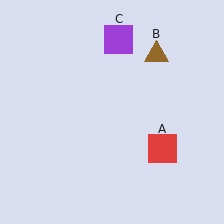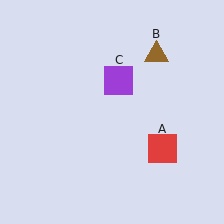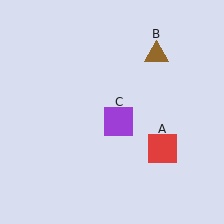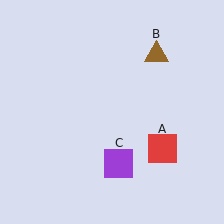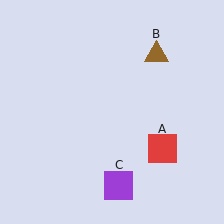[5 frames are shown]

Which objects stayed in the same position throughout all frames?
Red square (object A) and brown triangle (object B) remained stationary.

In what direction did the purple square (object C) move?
The purple square (object C) moved down.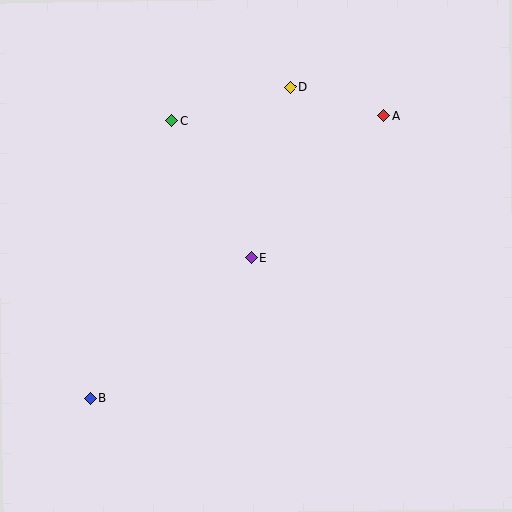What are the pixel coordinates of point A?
Point A is at (384, 116).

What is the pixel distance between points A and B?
The distance between A and B is 408 pixels.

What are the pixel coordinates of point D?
Point D is at (290, 87).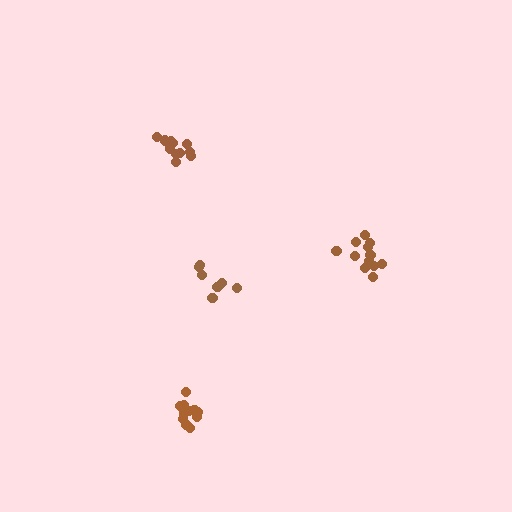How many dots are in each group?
Group 1: 12 dots, Group 2: 11 dots, Group 3: 11 dots, Group 4: 7 dots (41 total).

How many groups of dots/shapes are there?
There are 4 groups.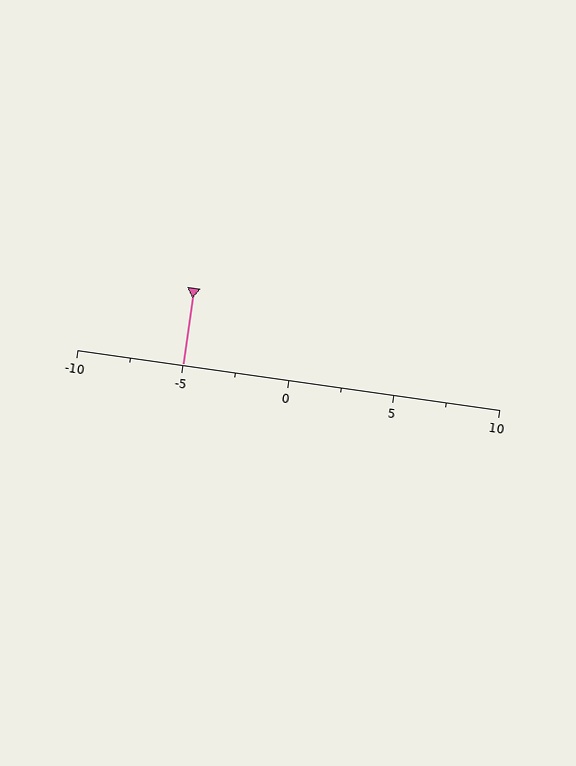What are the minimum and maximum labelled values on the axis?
The axis runs from -10 to 10.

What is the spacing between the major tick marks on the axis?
The major ticks are spaced 5 apart.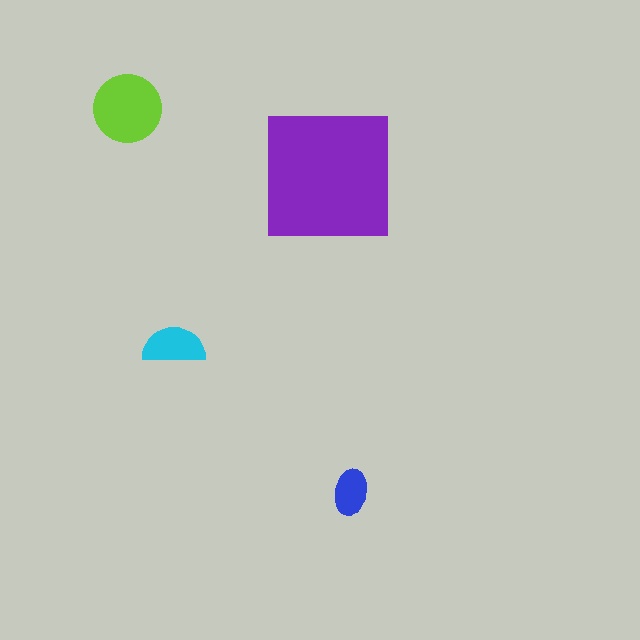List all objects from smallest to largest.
The blue ellipse, the cyan semicircle, the lime circle, the purple square.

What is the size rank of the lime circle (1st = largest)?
2nd.